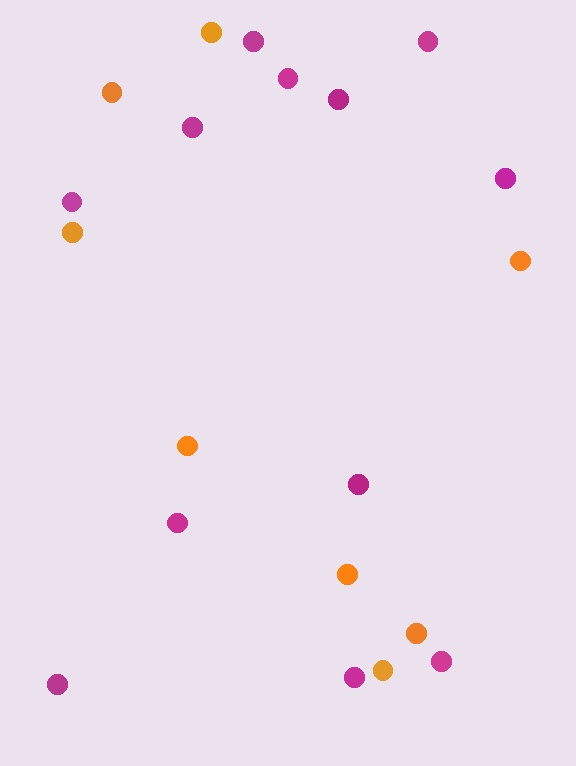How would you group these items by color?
There are 2 groups: one group of orange circles (8) and one group of magenta circles (12).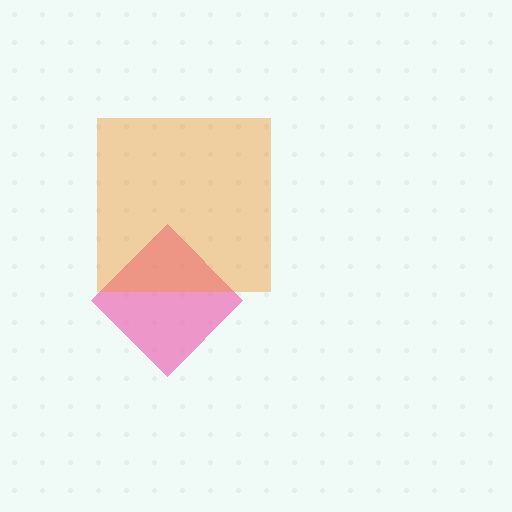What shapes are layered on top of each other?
The layered shapes are: a pink diamond, an orange square.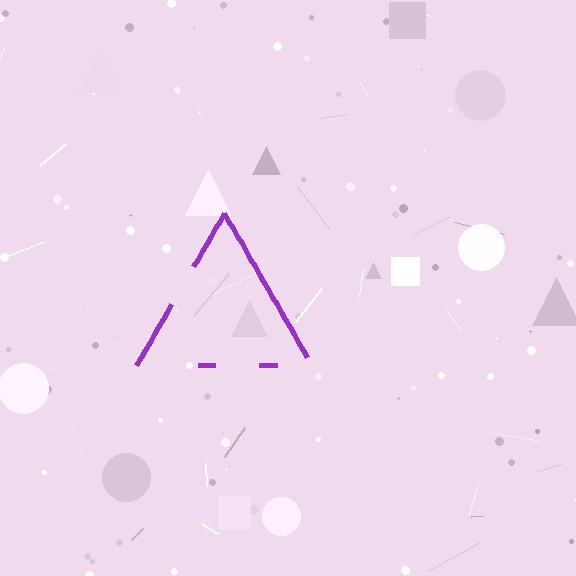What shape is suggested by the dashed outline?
The dashed outline suggests a triangle.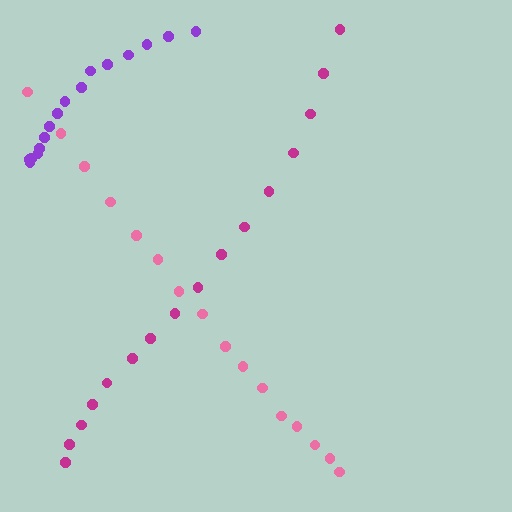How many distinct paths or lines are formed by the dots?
There are 3 distinct paths.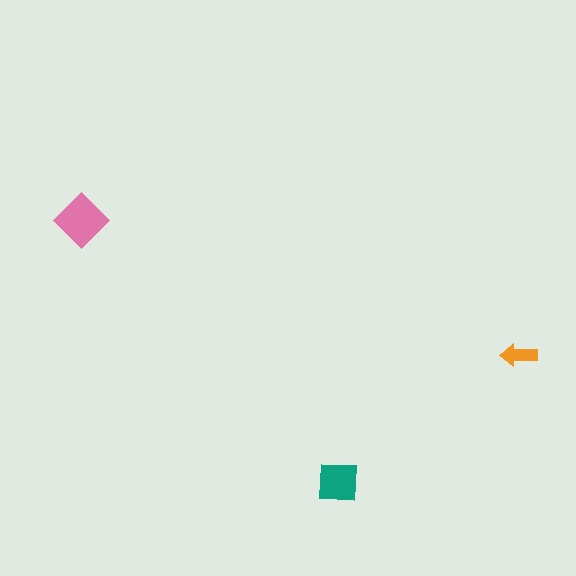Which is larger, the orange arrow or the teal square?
The teal square.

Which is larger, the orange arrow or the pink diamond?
The pink diamond.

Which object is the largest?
The pink diamond.